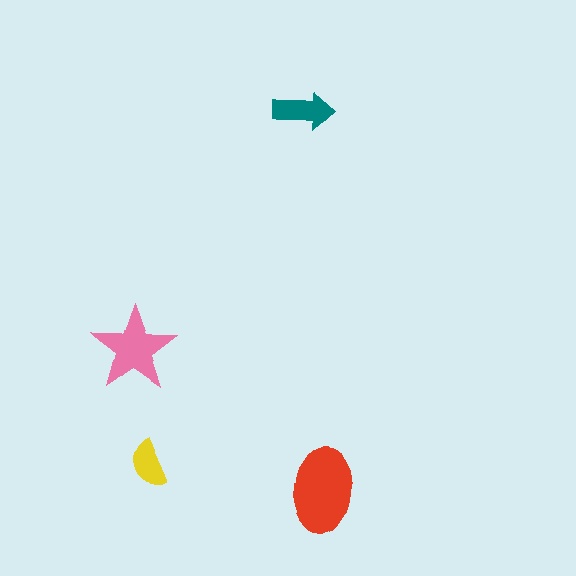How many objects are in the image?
There are 4 objects in the image.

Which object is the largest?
The red ellipse.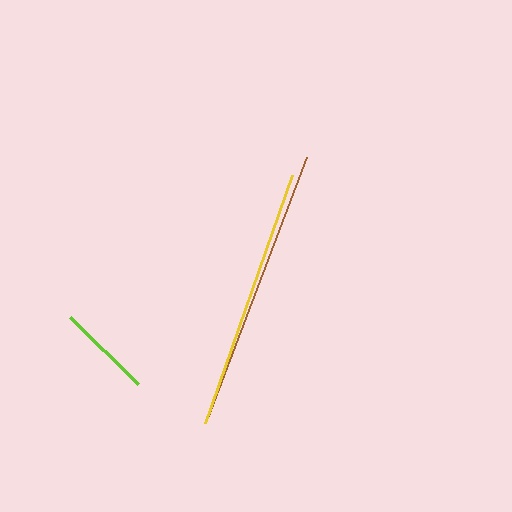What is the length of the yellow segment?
The yellow segment is approximately 262 pixels long.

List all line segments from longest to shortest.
From longest to shortest: brown, yellow, lime.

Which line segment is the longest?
The brown line is the longest at approximately 279 pixels.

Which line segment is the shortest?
The lime line is the shortest at approximately 95 pixels.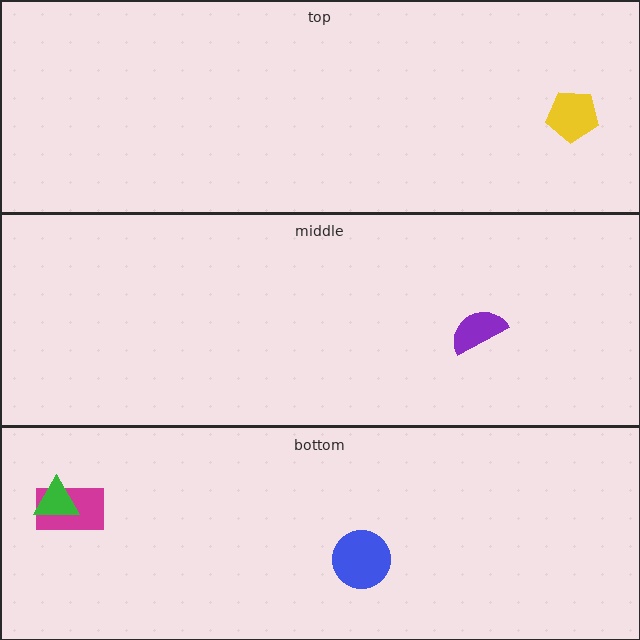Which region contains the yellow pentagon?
The top region.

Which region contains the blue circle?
The bottom region.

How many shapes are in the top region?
1.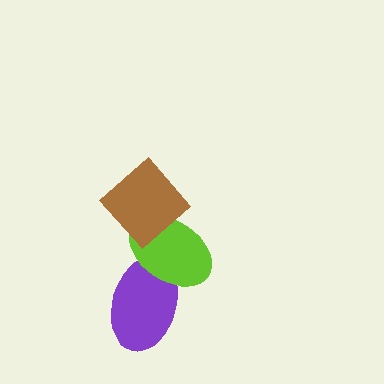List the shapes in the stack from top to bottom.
From top to bottom: the brown diamond, the lime ellipse, the purple ellipse.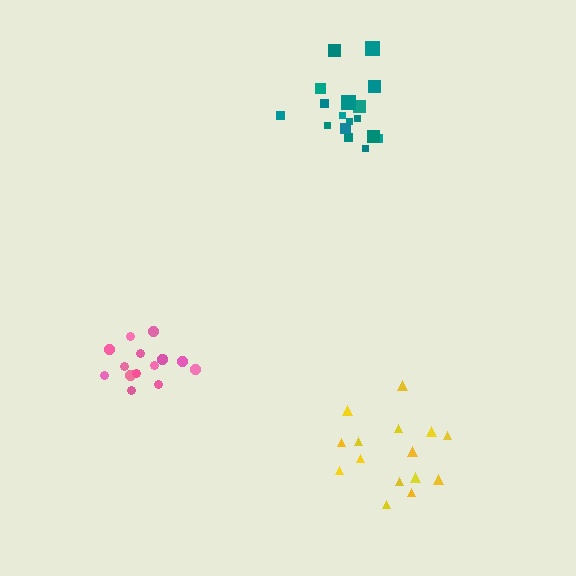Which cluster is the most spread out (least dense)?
Yellow.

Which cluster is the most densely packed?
Pink.